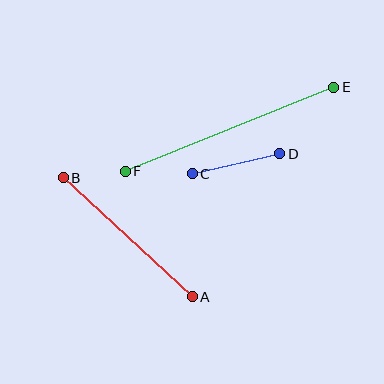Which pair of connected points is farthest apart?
Points E and F are farthest apart.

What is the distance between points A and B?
The distance is approximately 175 pixels.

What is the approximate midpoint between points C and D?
The midpoint is at approximately (236, 164) pixels.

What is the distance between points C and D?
The distance is approximately 90 pixels.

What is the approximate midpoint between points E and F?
The midpoint is at approximately (229, 129) pixels.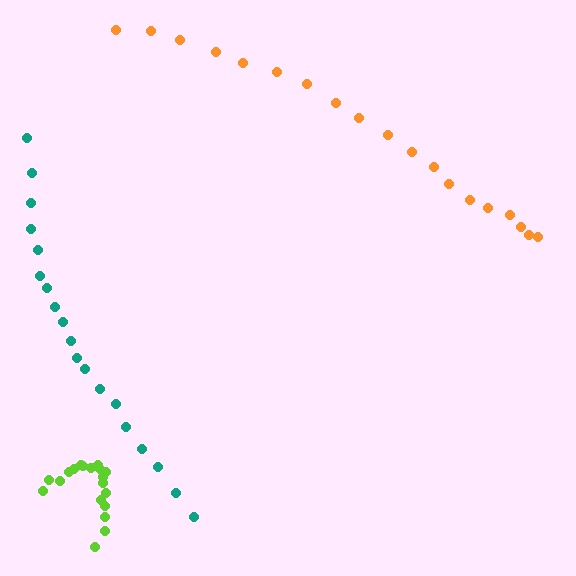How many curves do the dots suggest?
There are 3 distinct paths.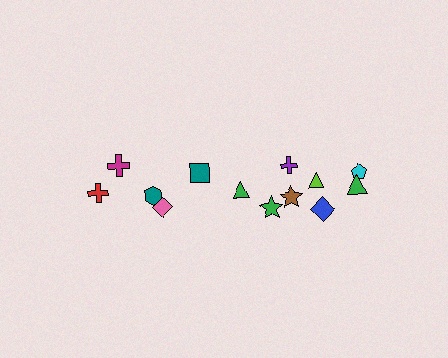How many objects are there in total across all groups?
There are 13 objects.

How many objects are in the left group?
There are 5 objects.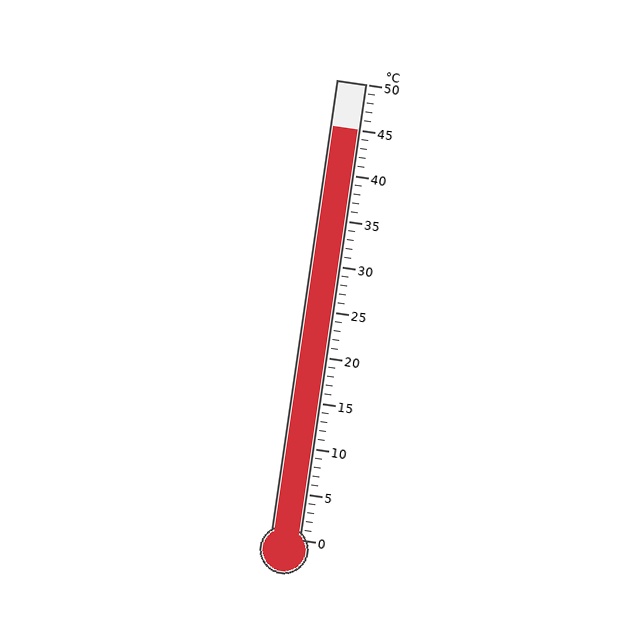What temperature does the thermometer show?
The thermometer shows approximately 45°C.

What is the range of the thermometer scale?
The thermometer scale ranges from 0°C to 50°C.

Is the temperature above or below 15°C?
The temperature is above 15°C.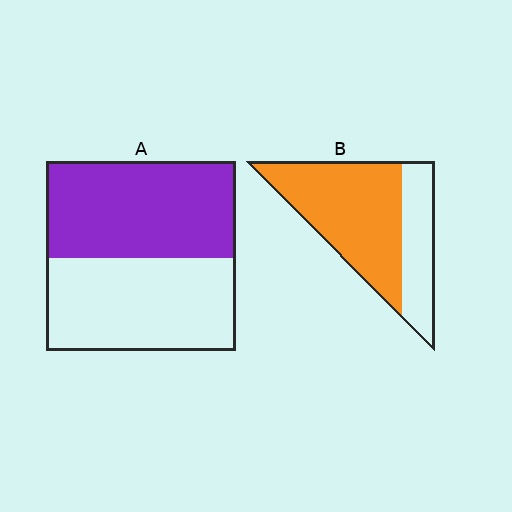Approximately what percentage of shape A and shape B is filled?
A is approximately 50% and B is approximately 70%.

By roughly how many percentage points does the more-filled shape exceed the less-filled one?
By roughly 15 percentage points (B over A).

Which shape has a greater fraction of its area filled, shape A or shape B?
Shape B.